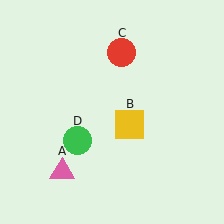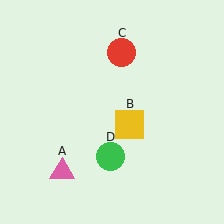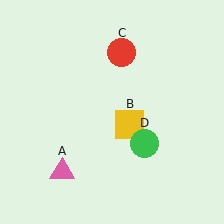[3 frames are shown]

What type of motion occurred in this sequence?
The green circle (object D) rotated counterclockwise around the center of the scene.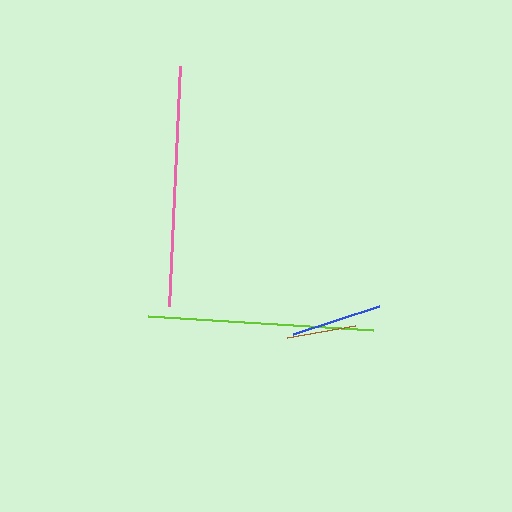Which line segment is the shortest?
The brown line is the shortest at approximately 69 pixels.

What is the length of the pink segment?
The pink segment is approximately 241 pixels long.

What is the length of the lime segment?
The lime segment is approximately 226 pixels long.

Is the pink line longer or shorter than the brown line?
The pink line is longer than the brown line.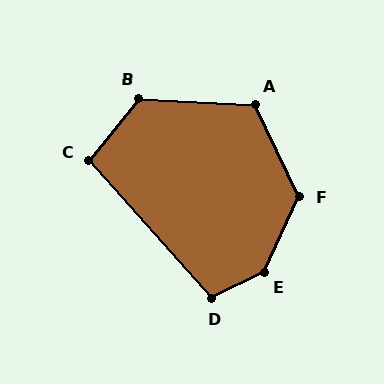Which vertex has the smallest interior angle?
C, at approximately 100 degrees.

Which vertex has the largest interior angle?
E, at approximately 141 degrees.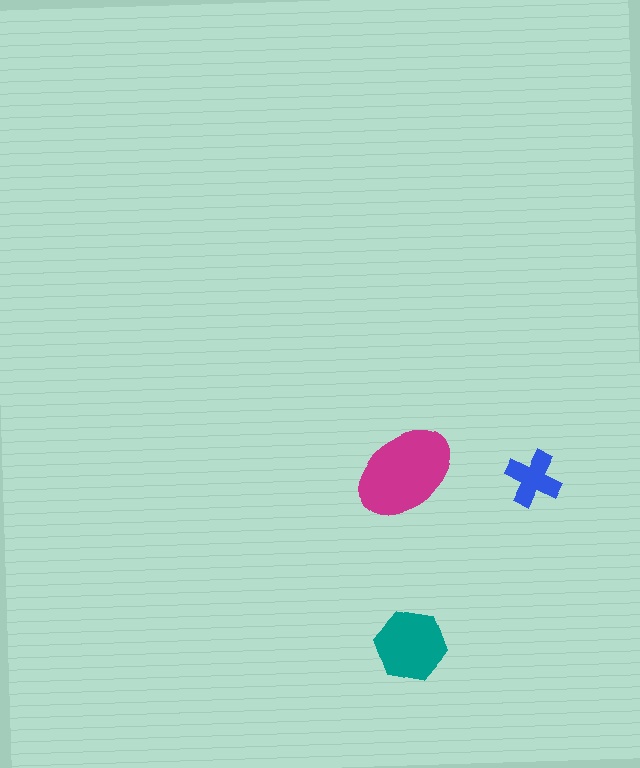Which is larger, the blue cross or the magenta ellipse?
The magenta ellipse.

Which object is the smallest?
The blue cross.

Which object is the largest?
The magenta ellipse.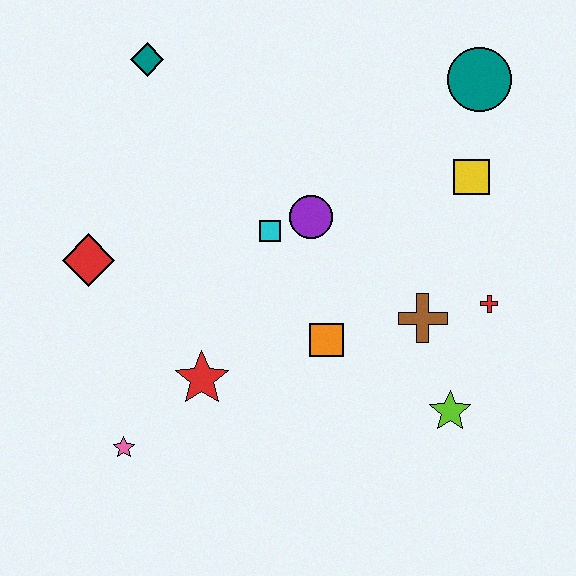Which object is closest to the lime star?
The brown cross is closest to the lime star.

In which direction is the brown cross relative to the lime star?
The brown cross is above the lime star.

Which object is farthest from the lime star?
The teal diamond is farthest from the lime star.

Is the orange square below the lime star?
No